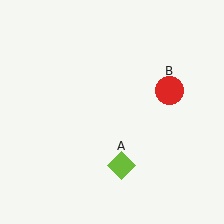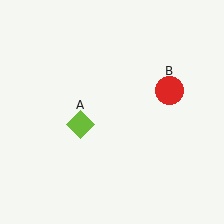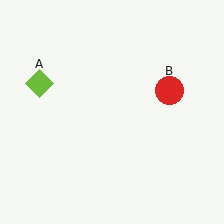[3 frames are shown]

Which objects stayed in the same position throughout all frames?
Red circle (object B) remained stationary.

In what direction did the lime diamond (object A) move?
The lime diamond (object A) moved up and to the left.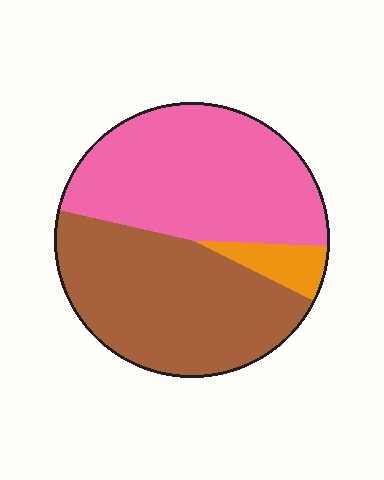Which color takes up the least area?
Orange, at roughly 5%.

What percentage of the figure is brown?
Brown covers about 45% of the figure.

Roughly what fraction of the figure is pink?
Pink takes up about one half (1/2) of the figure.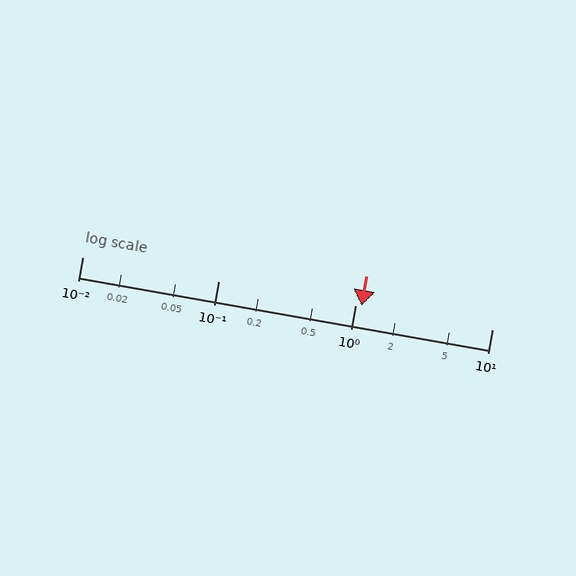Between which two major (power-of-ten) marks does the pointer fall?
The pointer is between 1 and 10.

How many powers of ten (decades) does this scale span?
The scale spans 3 decades, from 0.01 to 10.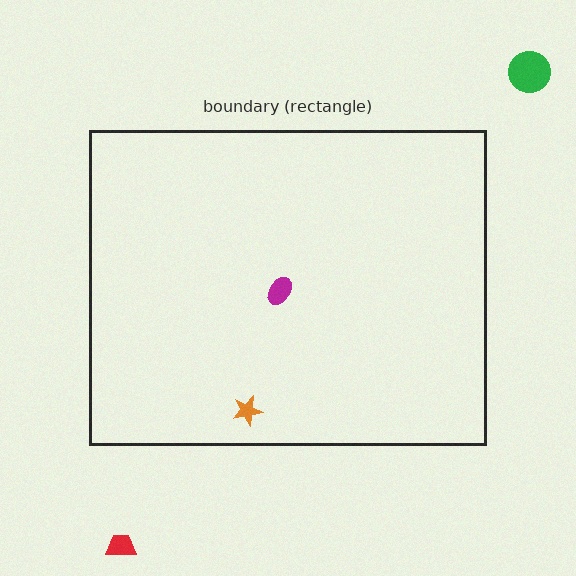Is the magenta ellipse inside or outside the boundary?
Inside.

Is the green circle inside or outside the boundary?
Outside.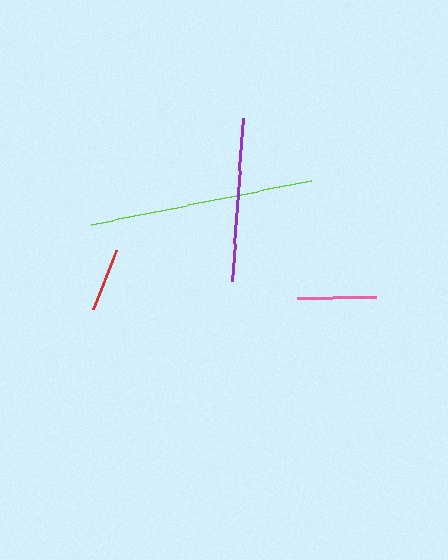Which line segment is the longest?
The lime line is the longest at approximately 224 pixels.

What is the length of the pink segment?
The pink segment is approximately 79 pixels long.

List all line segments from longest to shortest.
From longest to shortest: lime, purple, pink, red.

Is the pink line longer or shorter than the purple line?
The purple line is longer than the pink line.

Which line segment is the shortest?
The red line is the shortest at approximately 63 pixels.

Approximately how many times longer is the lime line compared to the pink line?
The lime line is approximately 2.8 times the length of the pink line.